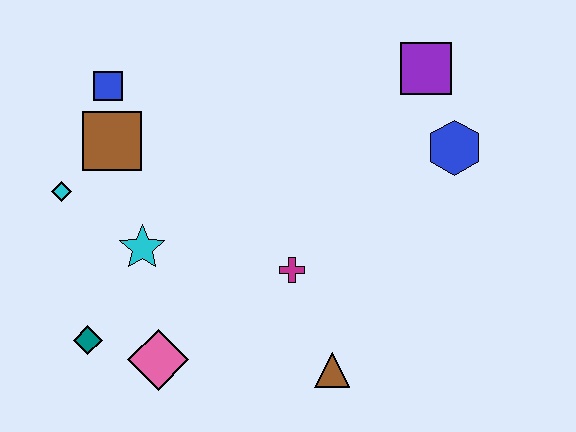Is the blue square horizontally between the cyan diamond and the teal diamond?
No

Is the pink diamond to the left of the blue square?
No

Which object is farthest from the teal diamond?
The purple square is farthest from the teal diamond.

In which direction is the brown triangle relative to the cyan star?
The brown triangle is to the right of the cyan star.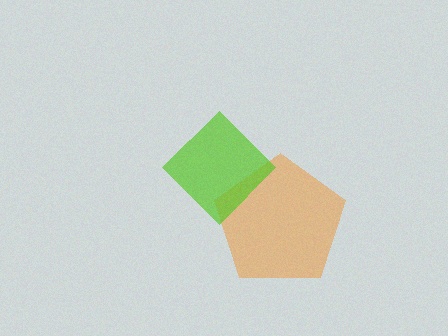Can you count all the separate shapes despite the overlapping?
Yes, there are 2 separate shapes.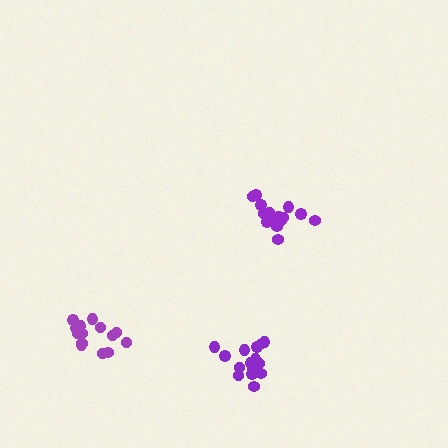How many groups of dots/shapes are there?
There are 3 groups.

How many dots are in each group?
Group 1: 15 dots, Group 2: 14 dots, Group 3: 15 dots (44 total).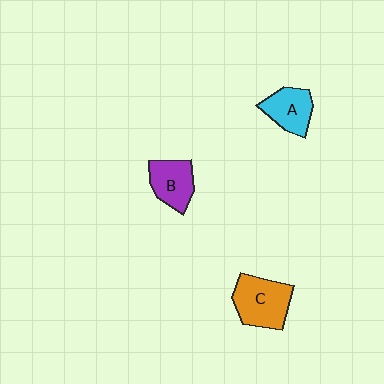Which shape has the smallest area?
Shape A (cyan).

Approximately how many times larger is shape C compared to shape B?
Approximately 1.3 times.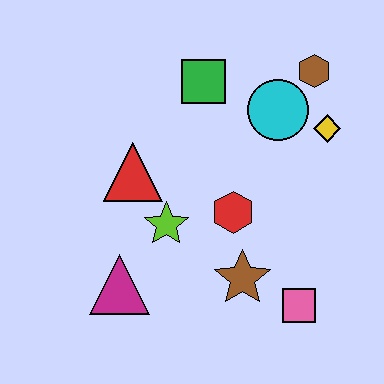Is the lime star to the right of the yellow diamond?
No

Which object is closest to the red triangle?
The lime star is closest to the red triangle.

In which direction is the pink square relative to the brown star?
The pink square is to the right of the brown star.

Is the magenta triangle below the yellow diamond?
Yes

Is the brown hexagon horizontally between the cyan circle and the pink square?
No